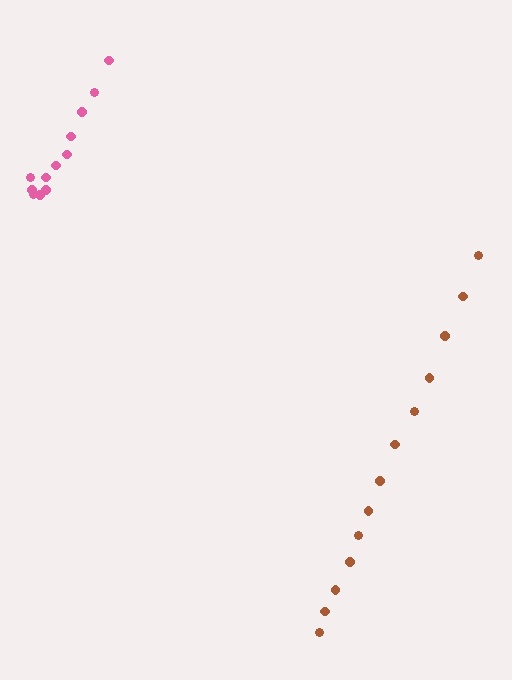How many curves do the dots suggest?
There are 2 distinct paths.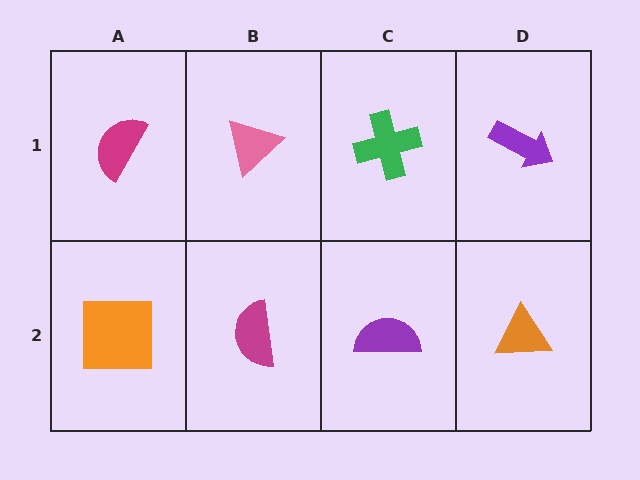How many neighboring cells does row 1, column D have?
2.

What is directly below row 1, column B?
A magenta semicircle.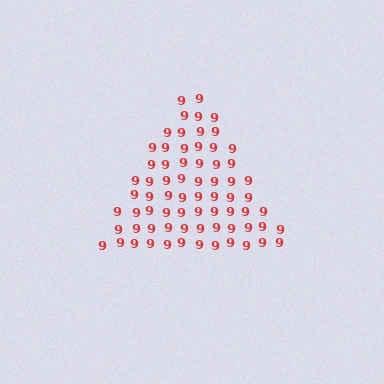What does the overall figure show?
The overall figure shows a triangle.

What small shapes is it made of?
It is made of small digit 9's.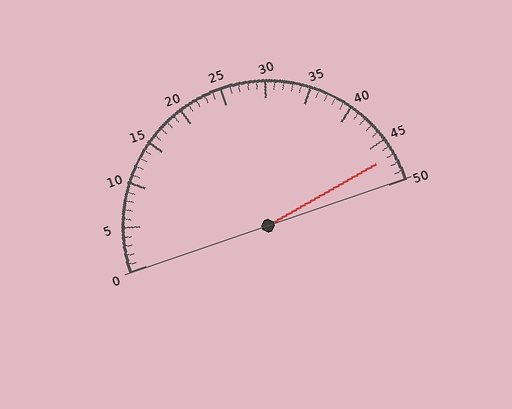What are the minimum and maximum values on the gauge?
The gauge ranges from 0 to 50.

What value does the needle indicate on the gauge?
The needle indicates approximately 47.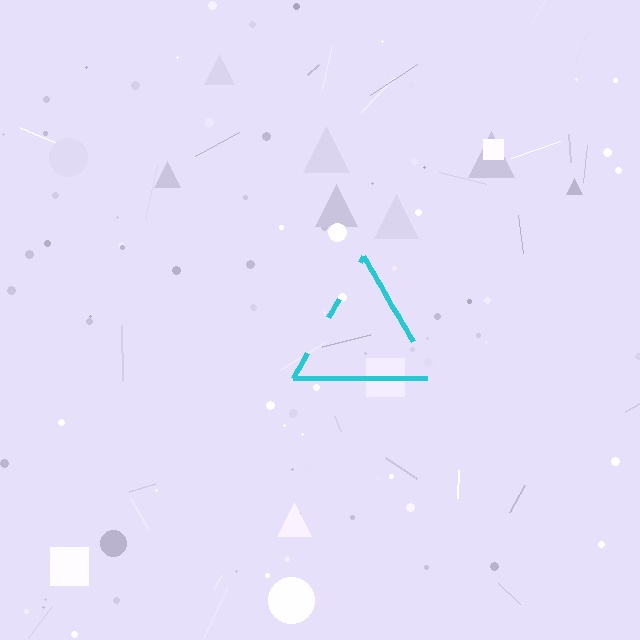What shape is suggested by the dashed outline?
The dashed outline suggests a triangle.